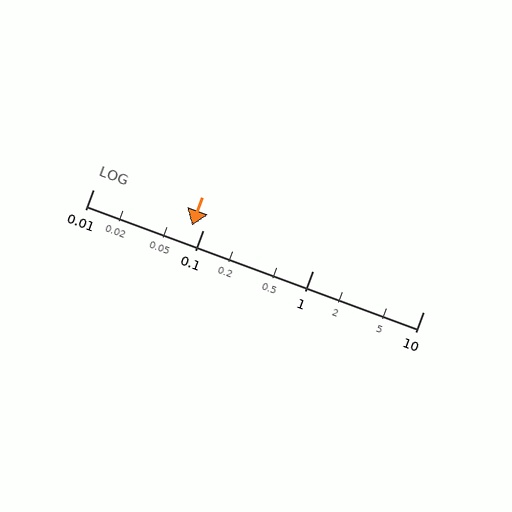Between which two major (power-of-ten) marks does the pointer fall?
The pointer is between 0.01 and 0.1.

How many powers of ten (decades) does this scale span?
The scale spans 3 decades, from 0.01 to 10.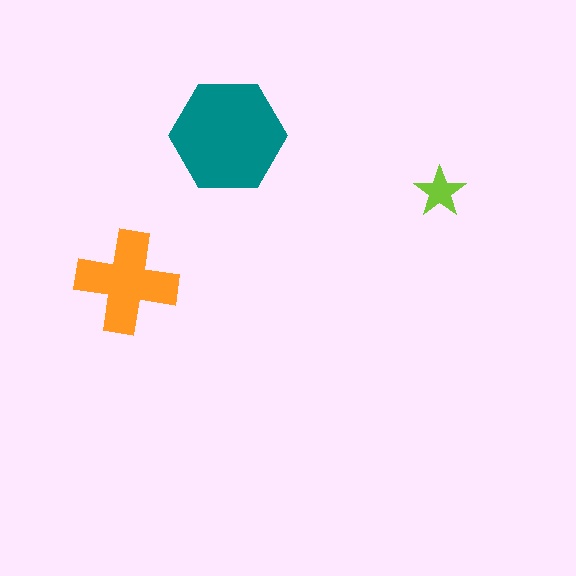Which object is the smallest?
The lime star.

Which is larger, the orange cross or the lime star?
The orange cross.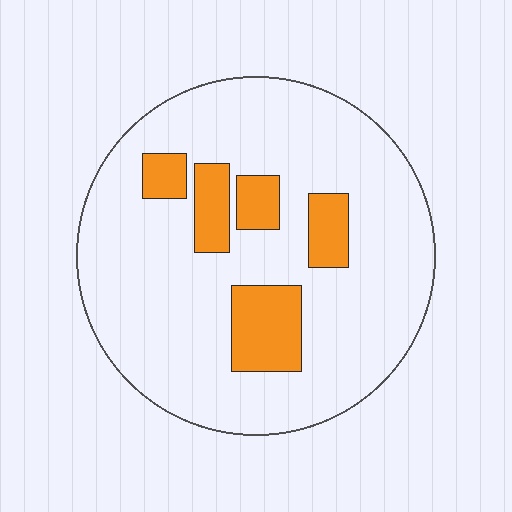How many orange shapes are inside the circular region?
5.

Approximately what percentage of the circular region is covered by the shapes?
Approximately 15%.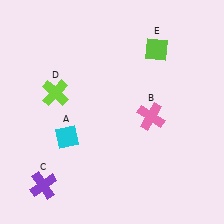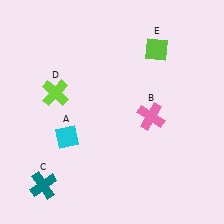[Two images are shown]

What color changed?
The cross (C) changed from purple in Image 1 to teal in Image 2.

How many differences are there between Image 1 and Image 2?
There is 1 difference between the two images.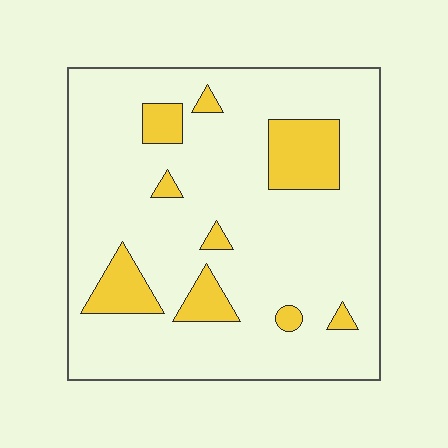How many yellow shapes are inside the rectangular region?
9.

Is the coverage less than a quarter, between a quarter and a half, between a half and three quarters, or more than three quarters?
Less than a quarter.